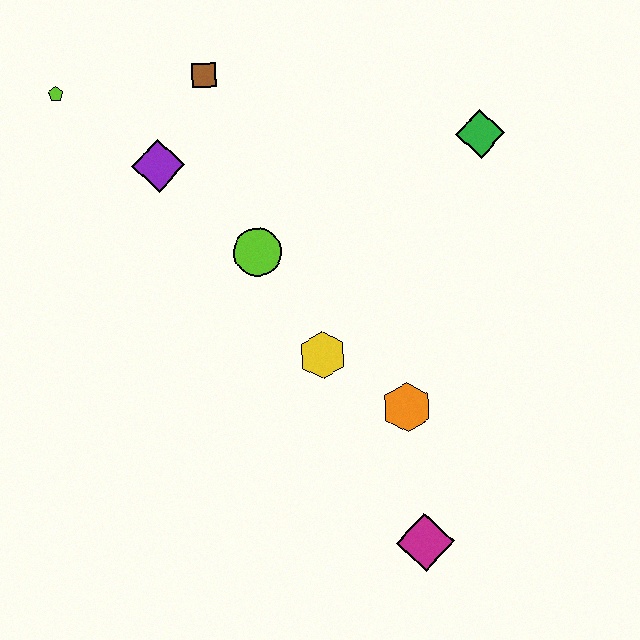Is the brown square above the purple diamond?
Yes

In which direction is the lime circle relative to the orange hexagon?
The lime circle is above the orange hexagon.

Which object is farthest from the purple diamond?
The magenta diamond is farthest from the purple diamond.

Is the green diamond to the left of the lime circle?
No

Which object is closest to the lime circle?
The yellow hexagon is closest to the lime circle.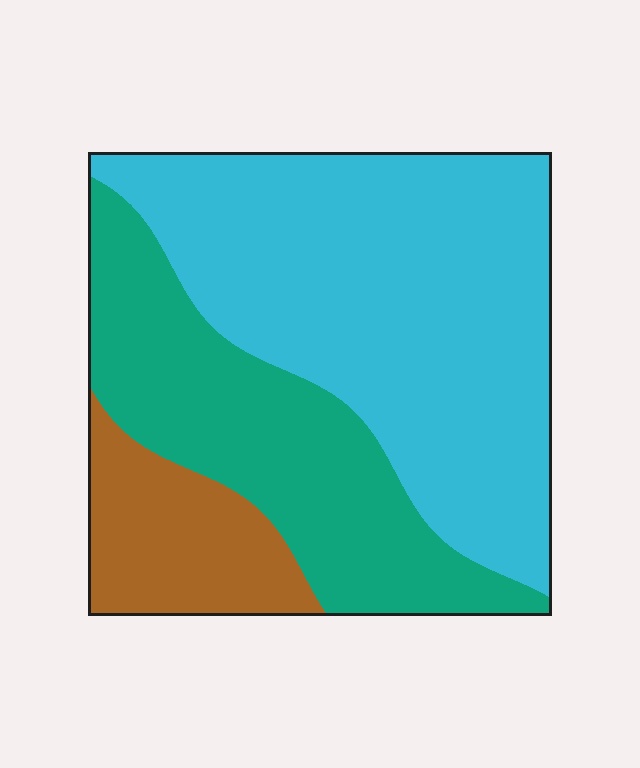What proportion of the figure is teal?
Teal covers roughly 30% of the figure.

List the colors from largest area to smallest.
From largest to smallest: cyan, teal, brown.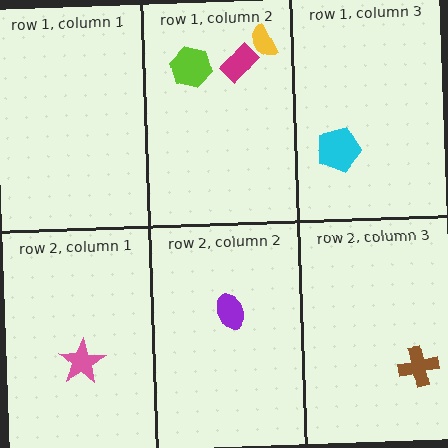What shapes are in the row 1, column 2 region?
The yellow semicircle, the magenta rectangle, the lime hexagon.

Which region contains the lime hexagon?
The row 1, column 2 region.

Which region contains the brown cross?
The row 2, column 3 region.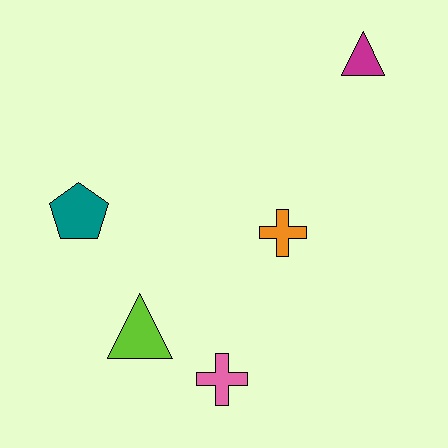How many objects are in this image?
There are 5 objects.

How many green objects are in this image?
There are no green objects.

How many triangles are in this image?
There are 2 triangles.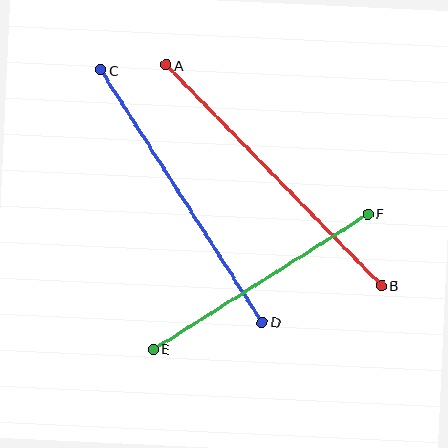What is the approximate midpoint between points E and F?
The midpoint is at approximately (261, 282) pixels.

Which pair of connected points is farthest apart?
Points A and B are farthest apart.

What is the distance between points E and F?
The distance is approximately 254 pixels.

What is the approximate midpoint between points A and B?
The midpoint is at approximately (274, 175) pixels.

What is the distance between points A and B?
The distance is approximately 309 pixels.